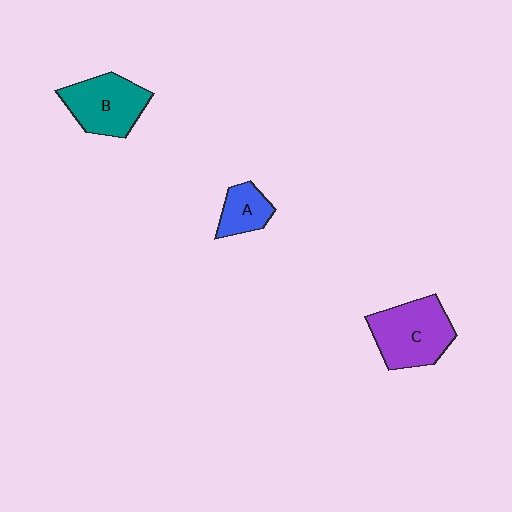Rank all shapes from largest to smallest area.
From largest to smallest: C (purple), B (teal), A (blue).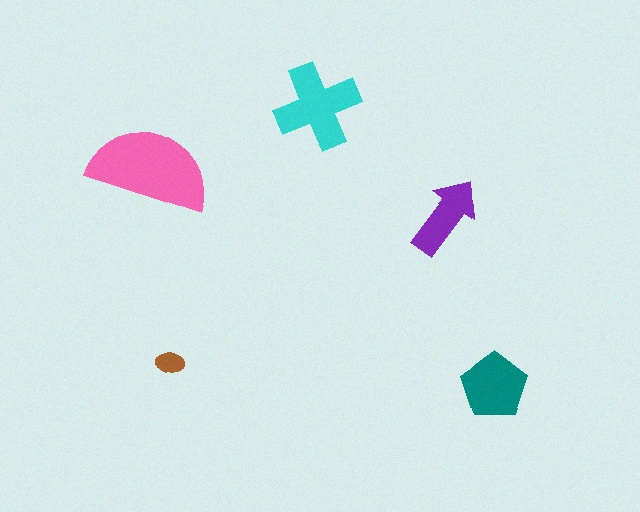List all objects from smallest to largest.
The brown ellipse, the purple arrow, the teal pentagon, the cyan cross, the pink semicircle.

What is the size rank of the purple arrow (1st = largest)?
4th.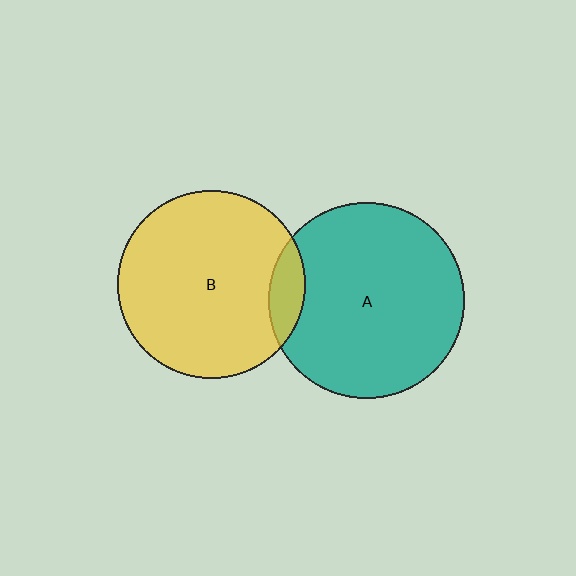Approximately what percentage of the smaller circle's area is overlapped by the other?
Approximately 10%.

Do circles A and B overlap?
Yes.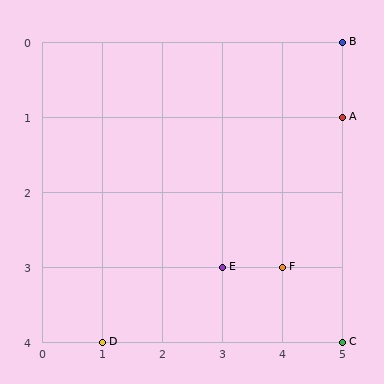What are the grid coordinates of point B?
Point B is at grid coordinates (5, 0).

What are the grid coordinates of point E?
Point E is at grid coordinates (3, 3).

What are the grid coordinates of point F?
Point F is at grid coordinates (4, 3).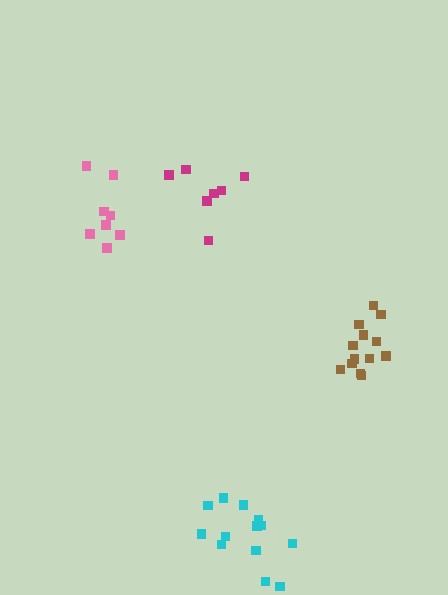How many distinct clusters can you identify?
There are 4 distinct clusters.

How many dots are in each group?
Group 1: 7 dots, Group 2: 13 dots, Group 3: 13 dots, Group 4: 8 dots (41 total).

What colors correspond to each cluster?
The clusters are colored: magenta, brown, cyan, pink.